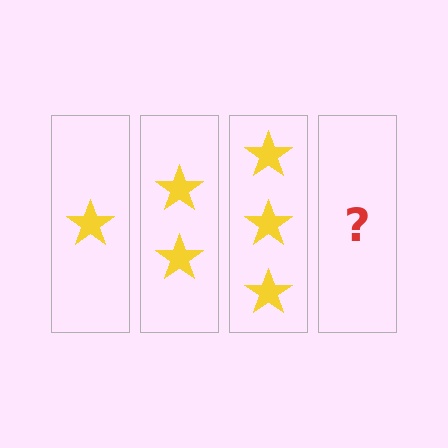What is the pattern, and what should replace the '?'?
The pattern is that each step adds one more star. The '?' should be 4 stars.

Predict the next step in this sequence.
The next step is 4 stars.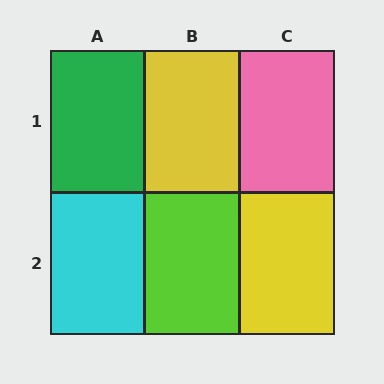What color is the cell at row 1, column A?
Green.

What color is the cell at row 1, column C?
Pink.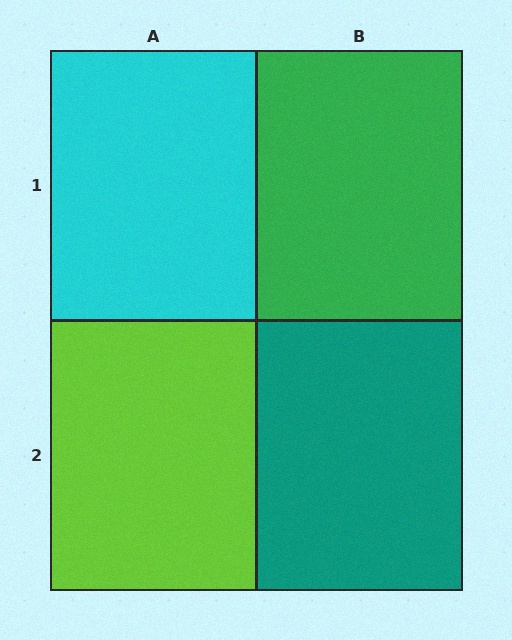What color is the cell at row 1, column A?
Cyan.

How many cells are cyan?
1 cell is cyan.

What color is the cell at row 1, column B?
Green.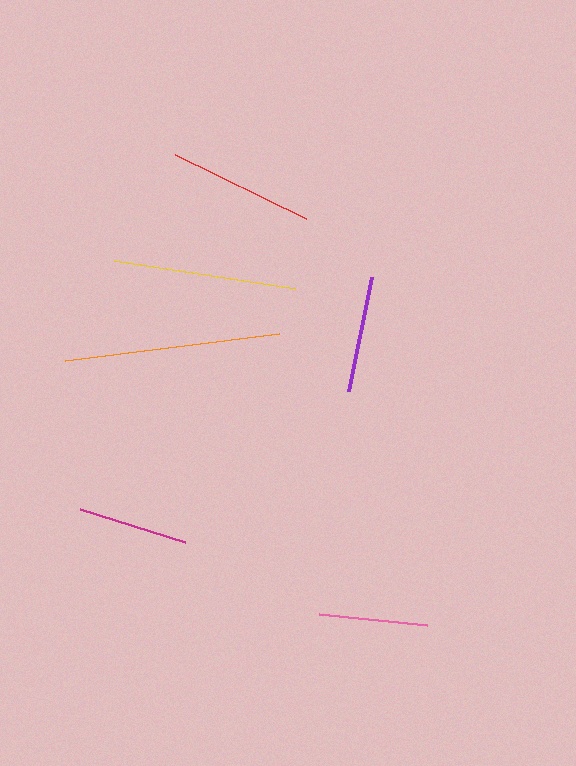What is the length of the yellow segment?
The yellow segment is approximately 183 pixels long.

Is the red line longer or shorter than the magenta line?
The red line is longer than the magenta line.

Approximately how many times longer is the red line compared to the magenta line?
The red line is approximately 1.3 times the length of the magenta line.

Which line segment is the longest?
The orange line is the longest at approximately 216 pixels.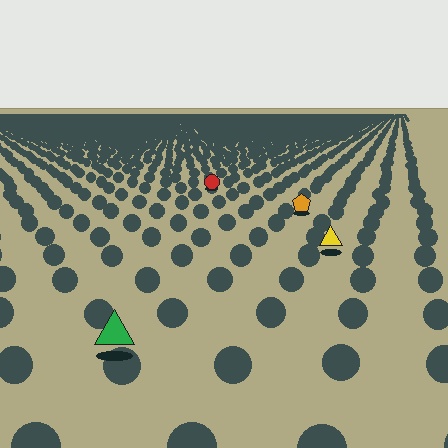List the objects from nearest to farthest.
From nearest to farthest: the green triangle, the yellow triangle, the orange pentagon, the red circle.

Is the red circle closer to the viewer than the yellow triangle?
No. The yellow triangle is closer — you can tell from the texture gradient: the ground texture is coarser near it.